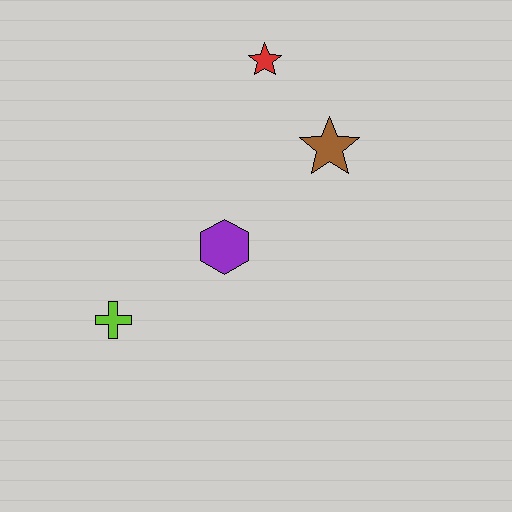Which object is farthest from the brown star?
The lime cross is farthest from the brown star.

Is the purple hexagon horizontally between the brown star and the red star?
No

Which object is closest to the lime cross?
The purple hexagon is closest to the lime cross.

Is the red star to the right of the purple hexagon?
Yes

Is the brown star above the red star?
No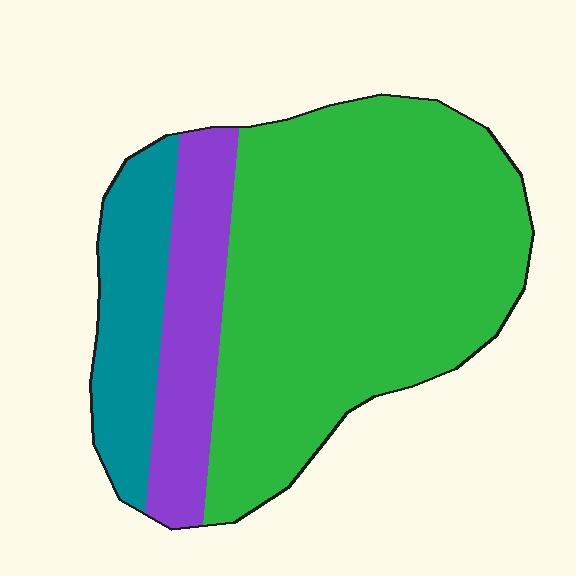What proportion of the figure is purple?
Purple takes up about one sixth (1/6) of the figure.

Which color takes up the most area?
Green, at roughly 65%.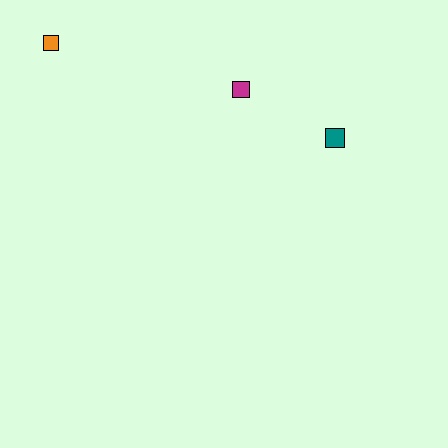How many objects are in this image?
There are 3 objects.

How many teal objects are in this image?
There is 1 teal object.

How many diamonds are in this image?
There are no diamonds.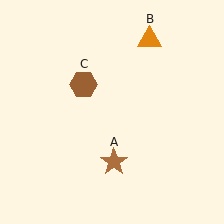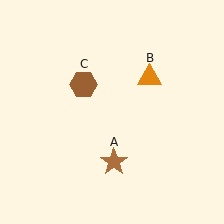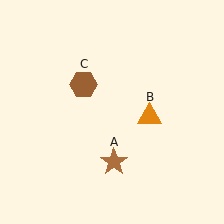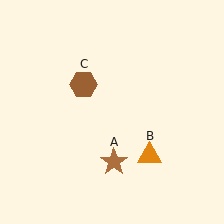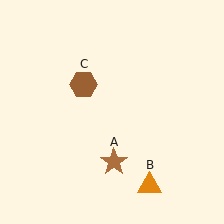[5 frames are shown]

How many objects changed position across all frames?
1 object changed position: orange triangle (object B).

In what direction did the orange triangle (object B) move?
The orange triangle (object B) moved down.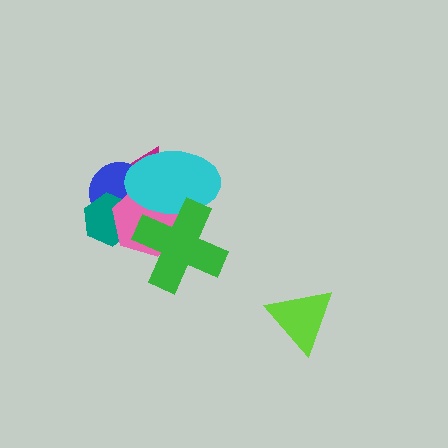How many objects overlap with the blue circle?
4 objects overlap with the blue circle.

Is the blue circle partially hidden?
Yes, it is partially covered by another shape.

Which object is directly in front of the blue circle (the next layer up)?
The teal hexagon is directly in front of the blue circle.